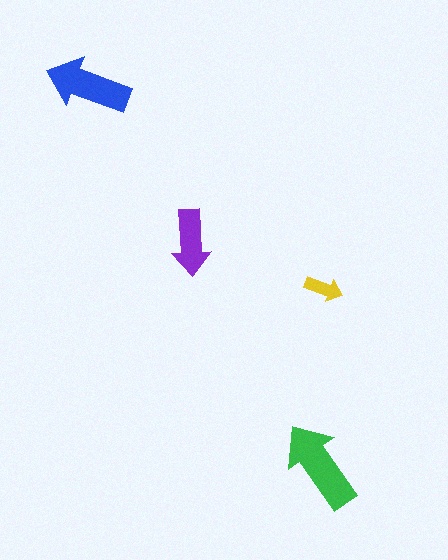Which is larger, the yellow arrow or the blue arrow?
The blue one.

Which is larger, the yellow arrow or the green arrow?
The green one.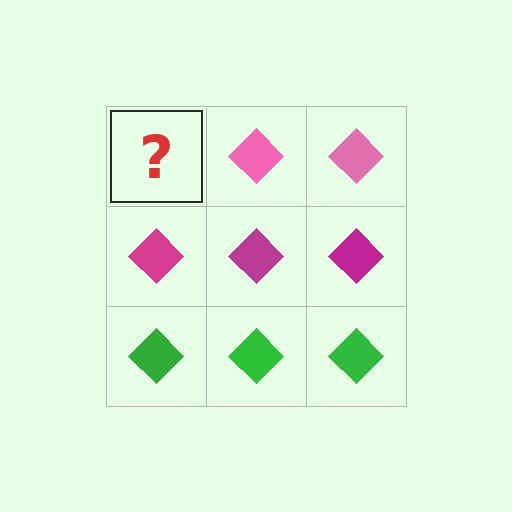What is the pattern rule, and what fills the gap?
The rule is that each row has a consistent color. The gap should be filled with a pink diamond.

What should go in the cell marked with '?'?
The missing cell should contain a pink diamond.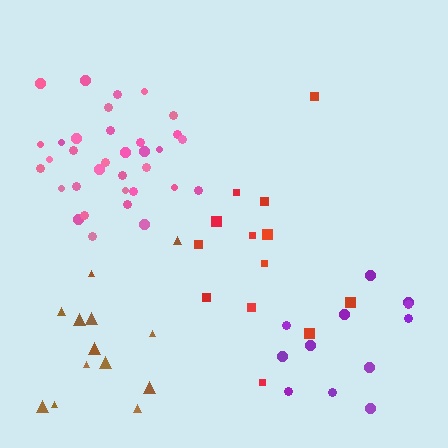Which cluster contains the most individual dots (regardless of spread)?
Pink (34).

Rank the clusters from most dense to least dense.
pink, red, brown, purple.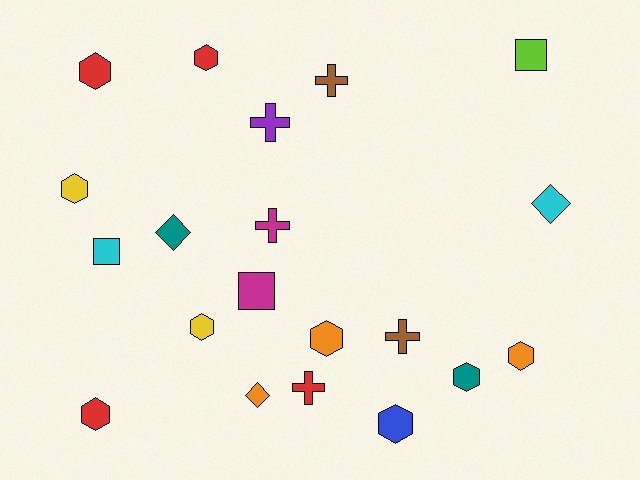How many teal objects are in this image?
There are 2 teal objects.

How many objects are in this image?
There are 20 objects.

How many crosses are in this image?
There are 5 crosses.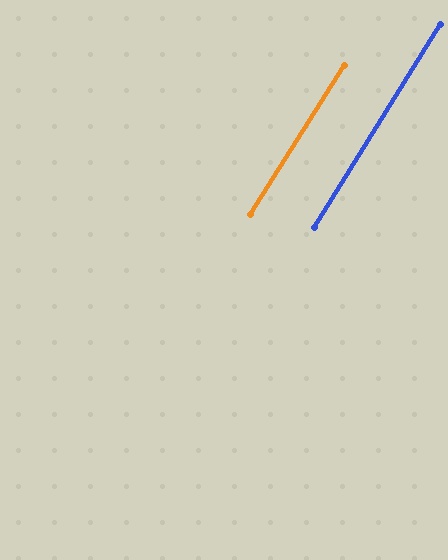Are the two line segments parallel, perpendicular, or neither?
Parallel — their directions differ by only 0.5°.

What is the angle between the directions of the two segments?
Approximately 0 degrees.